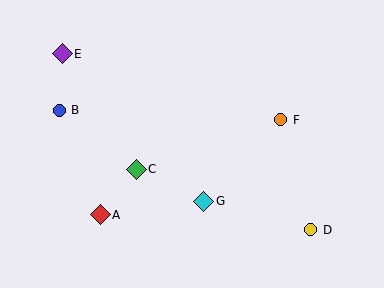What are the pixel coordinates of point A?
Point A is at (100, 215).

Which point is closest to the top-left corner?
Point E is closest to the top-left corner.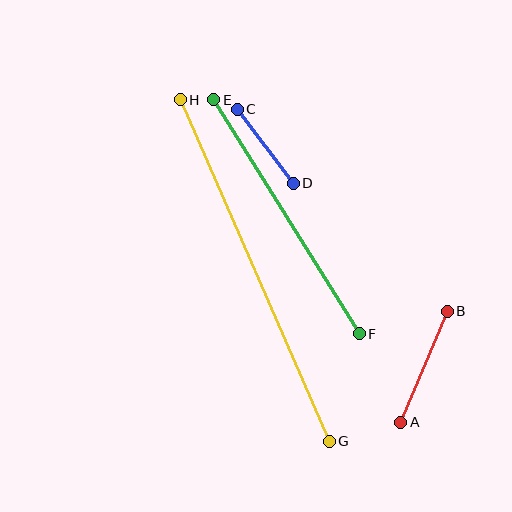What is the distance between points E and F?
The distance is approximately 276 pixels.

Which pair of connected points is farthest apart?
Points G and H are farthest apart.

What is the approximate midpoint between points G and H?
The midpoint is at approximately (255, 271) pixels.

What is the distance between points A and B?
The distance is approximately 120 pixels.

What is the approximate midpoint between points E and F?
The midpoint is at approximately (286, 217) pixels.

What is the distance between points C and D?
The distance is approximately 93 pixels.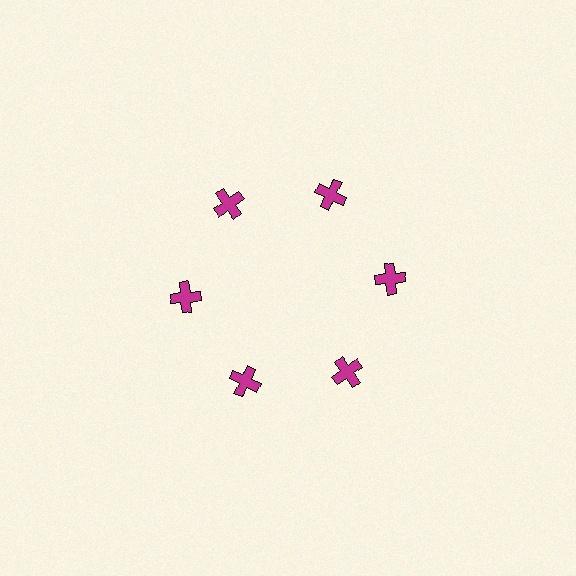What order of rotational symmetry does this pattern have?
This pattern has 6-fold rotational symmetry.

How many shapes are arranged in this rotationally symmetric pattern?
There are 6 shapes, arranged in 6 groups of 1.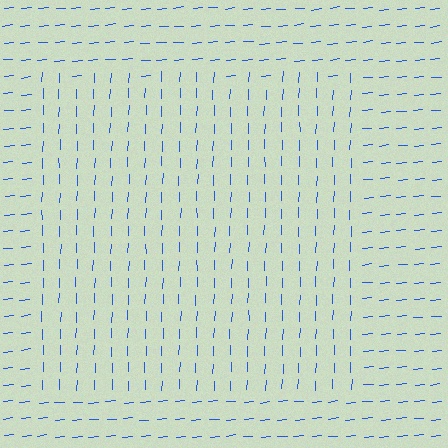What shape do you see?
I see a rectangle.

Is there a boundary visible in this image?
Yes, there is a texture boundary formed by a change in line orientation.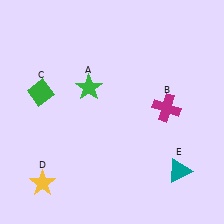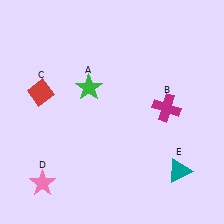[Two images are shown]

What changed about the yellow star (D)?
In Image 1, D is yellow. In Image 2, it changed to pink.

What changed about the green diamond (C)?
In Image 1, C is green. In Image 2, it changed to red.